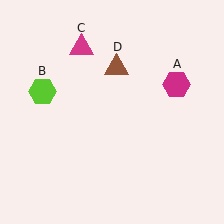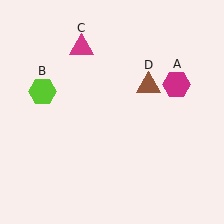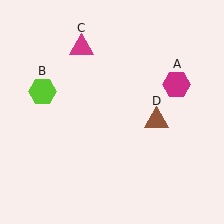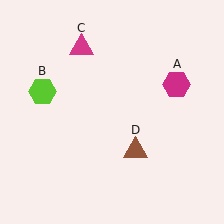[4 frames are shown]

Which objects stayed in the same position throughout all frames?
Magenta hexagon (object A) and lime hexagon (object B) and magenta triangle (object C) remained stationary.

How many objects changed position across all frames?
1 object changed position: brown triangle (object D).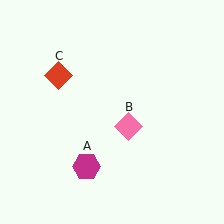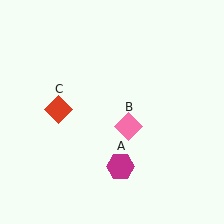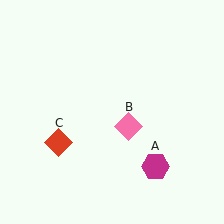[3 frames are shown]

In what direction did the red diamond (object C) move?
The red diamond (object C) moved down.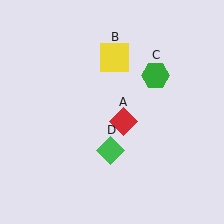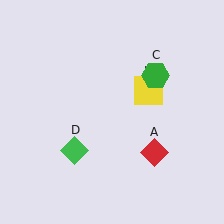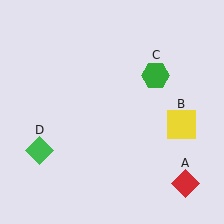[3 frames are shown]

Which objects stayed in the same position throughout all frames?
Green hexagon (object C) remained stationary.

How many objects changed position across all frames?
3 objects changed position: red diamond (object A), yellow square (object B), green diamond (object D).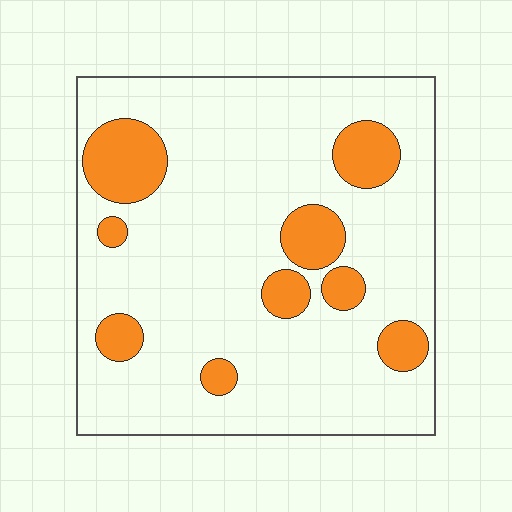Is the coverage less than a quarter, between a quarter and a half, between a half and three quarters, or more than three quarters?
Less than a quarter.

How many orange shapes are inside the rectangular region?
9.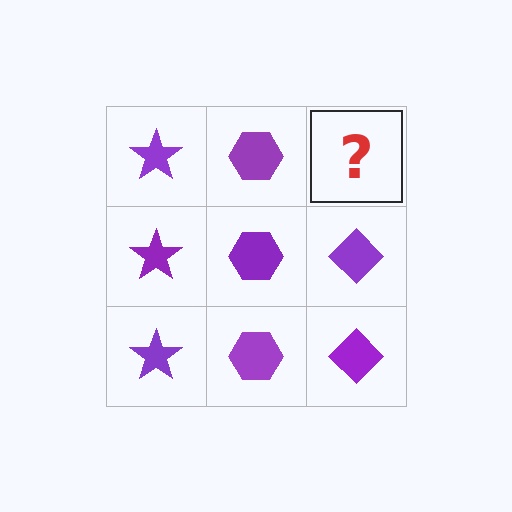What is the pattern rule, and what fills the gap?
The rule is that each column has a consistent shape. The gap should be filled with a purple diamond.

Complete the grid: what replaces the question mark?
The question mark should be replaced with a purple diamond.